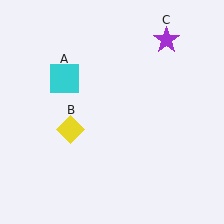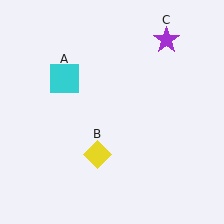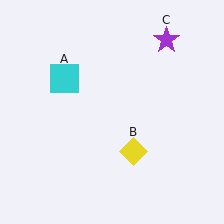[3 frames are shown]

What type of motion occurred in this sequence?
The yellow diamond (object B) rotated counterclockwise around the center of the scene.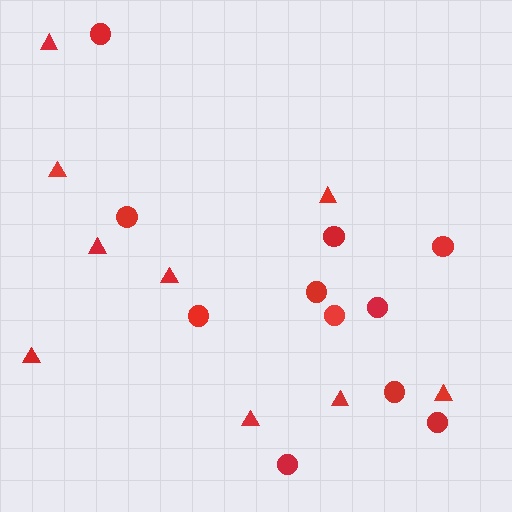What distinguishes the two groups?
There are 2 groups: one group of triangles (9) and one group of circles (11).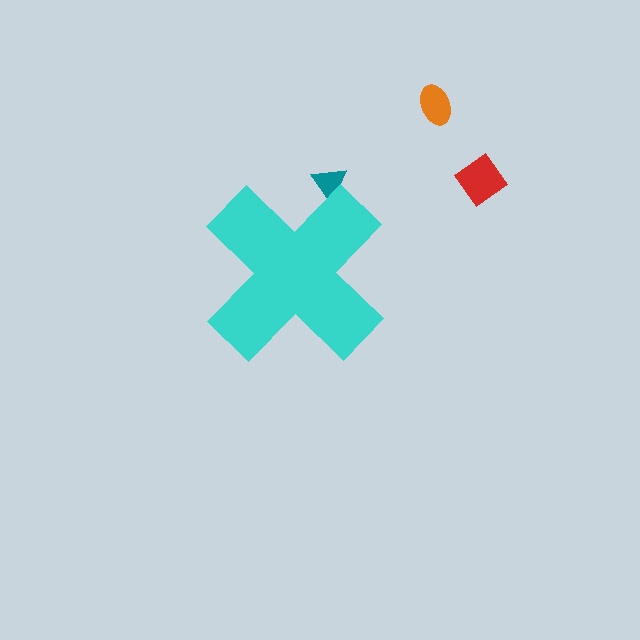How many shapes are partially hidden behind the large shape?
1 shape is partially hidden.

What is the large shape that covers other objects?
A cyan cross.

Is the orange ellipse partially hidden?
No, the orange ellipse is fully visible.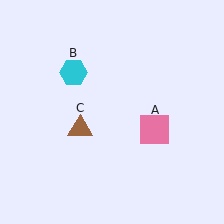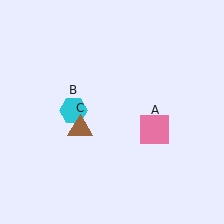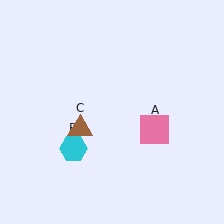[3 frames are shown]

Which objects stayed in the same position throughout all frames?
Pink square (object A) and brown triangle (object C) remained stationary.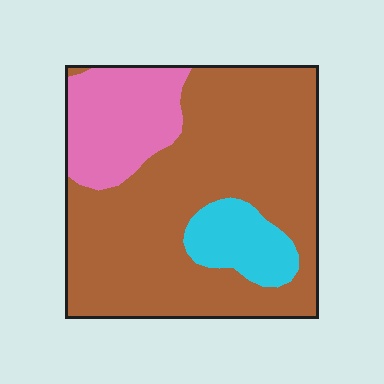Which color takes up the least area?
Cyan, at roughly 10%.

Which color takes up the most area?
Brown, at roughly 70%.